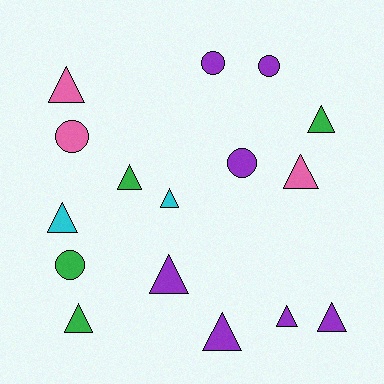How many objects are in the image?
There are 16 objects.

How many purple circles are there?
There are 3 purple circles.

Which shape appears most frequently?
Triangle, with 11 objects.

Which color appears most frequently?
Purple, with 7 objects.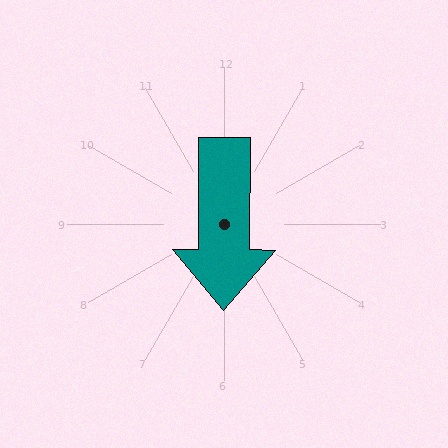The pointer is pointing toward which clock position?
Roughly 6 o'clock.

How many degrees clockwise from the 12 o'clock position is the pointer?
Approximately 180 degrees.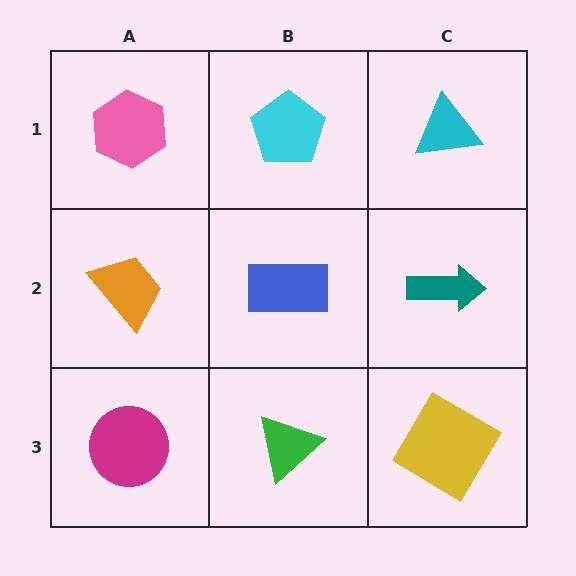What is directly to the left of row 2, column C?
A blue rectangle.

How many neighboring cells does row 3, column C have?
2.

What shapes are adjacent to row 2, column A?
A pink hexagon (row 1, column A), a magenta circle (row 3, column A), a blue rectangle (row 2, column B).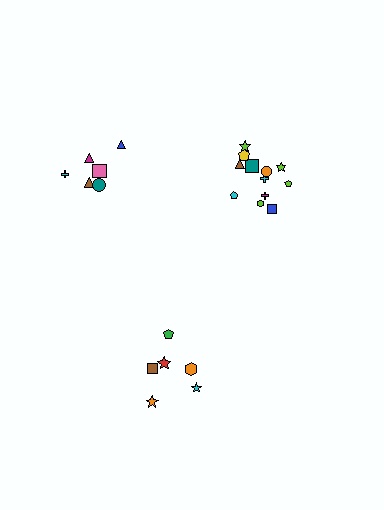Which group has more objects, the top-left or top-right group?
The top-right group.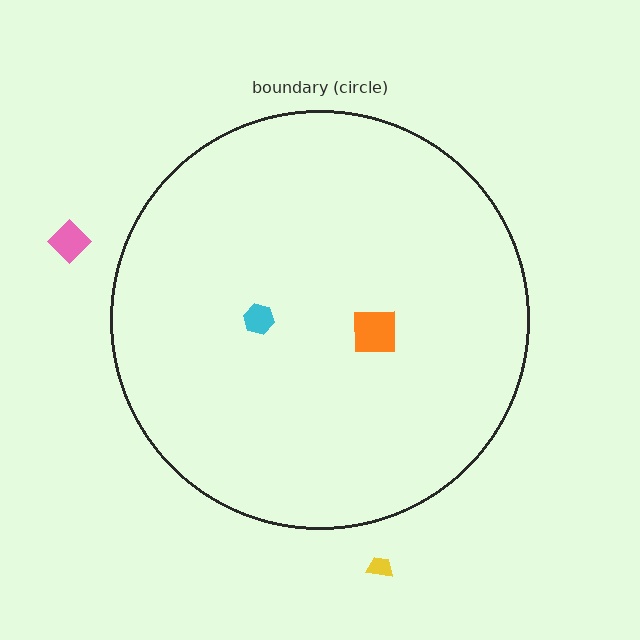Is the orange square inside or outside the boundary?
Inside.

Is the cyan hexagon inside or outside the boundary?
Inside.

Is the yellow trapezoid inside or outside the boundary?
Outside.